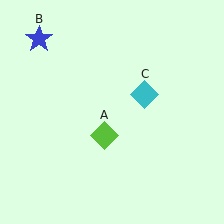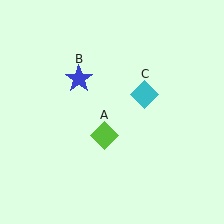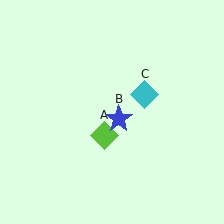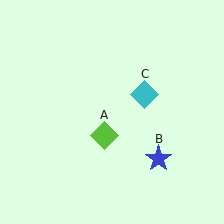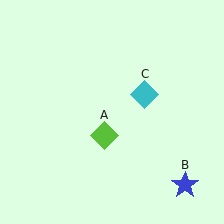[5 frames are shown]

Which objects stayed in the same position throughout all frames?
Lime diamond (object A) and cyan diamond (object C) remained stationary.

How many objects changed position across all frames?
1 object changed position: blue star (object B).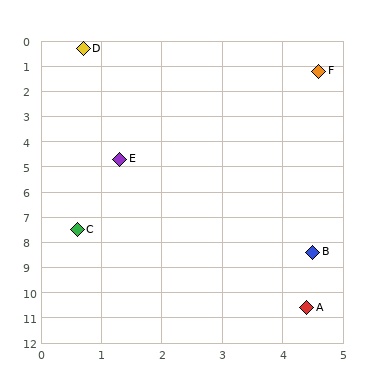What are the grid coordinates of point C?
Point C is at approximately (0.6, 7.5).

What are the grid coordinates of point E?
Point E is at approximately (1.3, 4.7).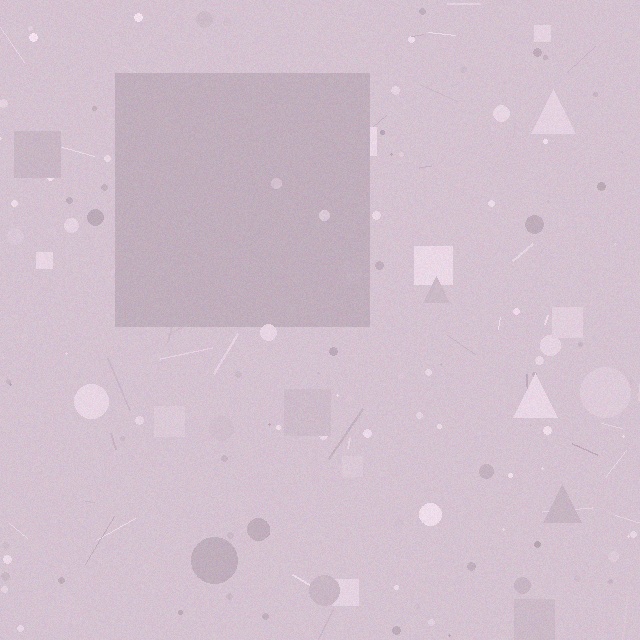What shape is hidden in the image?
A square is hidden in the image.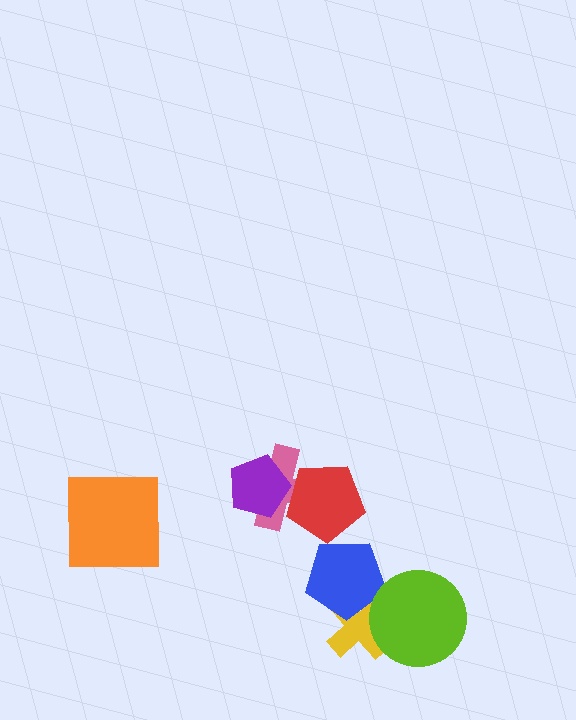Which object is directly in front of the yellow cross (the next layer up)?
The blue pentagon is directly in front of the yellow cross.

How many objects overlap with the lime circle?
1 object overlaps with the lime circle.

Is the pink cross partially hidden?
Yes, it is partially covered by another shape.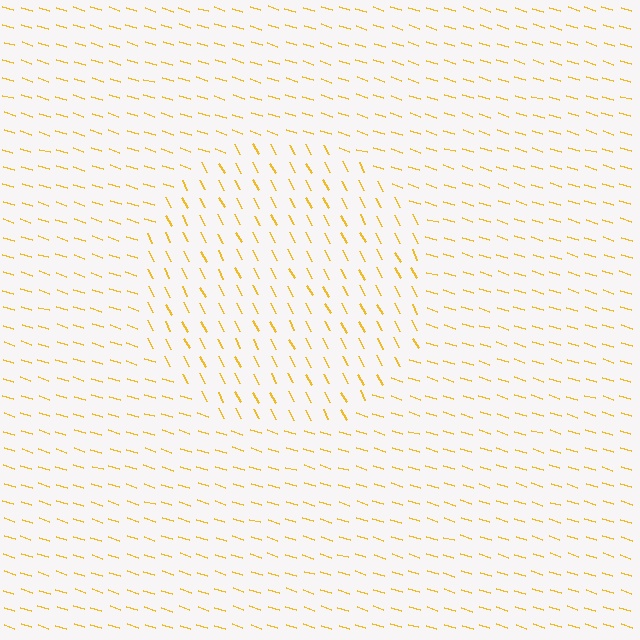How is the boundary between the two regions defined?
The boundary is defined purely by a change in line orientation (approximately 45 degrees difference). All lines are the same color and thickness.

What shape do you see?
I see a circle.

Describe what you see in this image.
The image is filled with small yellow line segments. A circle region in the image has lines oriented differently from the surrounding lines, creating a visible texture boundary.